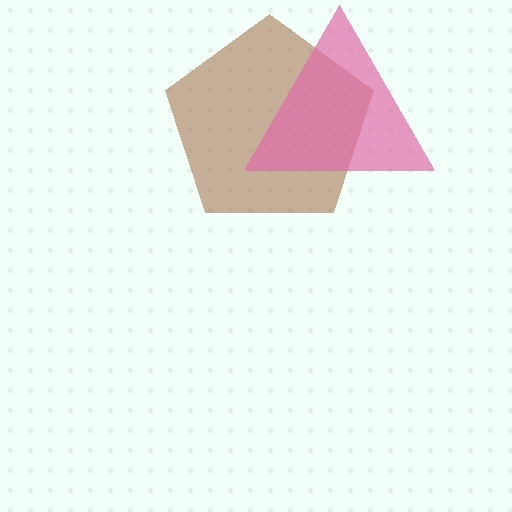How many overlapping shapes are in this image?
There are 2 overlapping shapes in the image.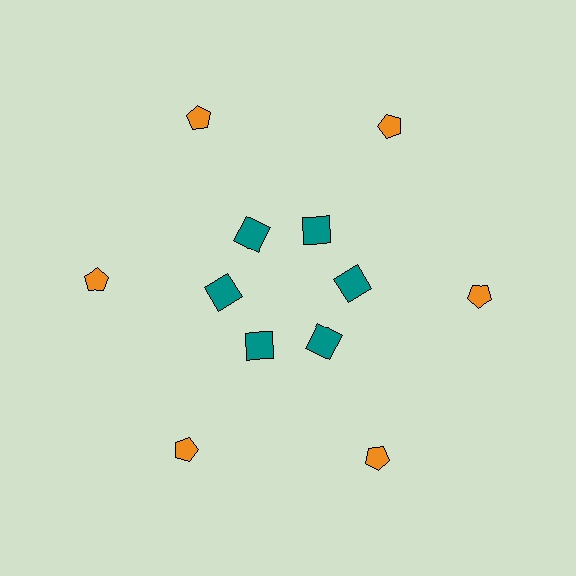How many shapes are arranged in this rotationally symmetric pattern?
There are 12 shapes, arranged in 6 groups of 2.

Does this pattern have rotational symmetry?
Yes, this pattern has 6-fold rotational symmetry. It looks the same after rotating 60 degrees around the center.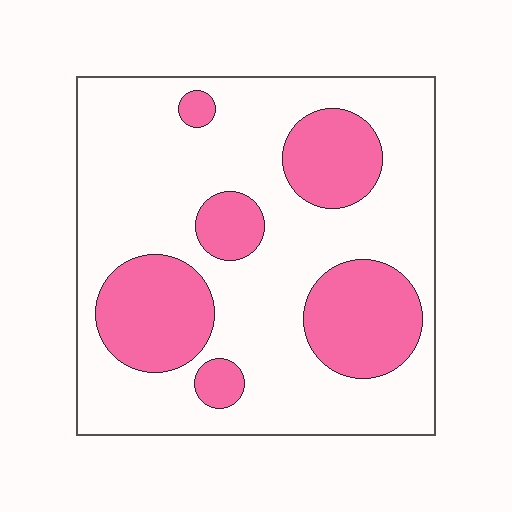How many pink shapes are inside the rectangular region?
6.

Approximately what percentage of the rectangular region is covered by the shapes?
Approximately 30%.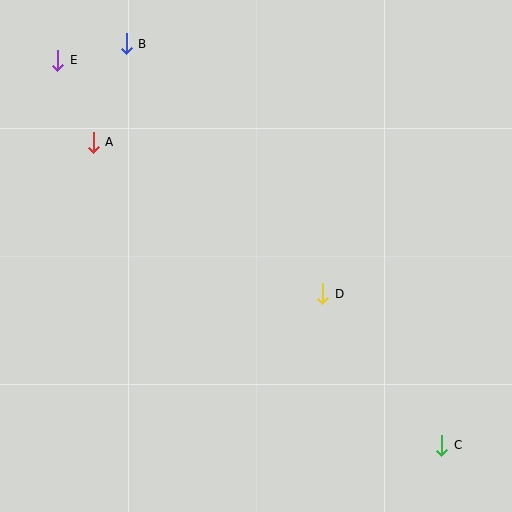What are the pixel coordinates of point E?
Point E is at (58, 60).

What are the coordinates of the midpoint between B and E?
The midpoint between B and E is at (92, 52).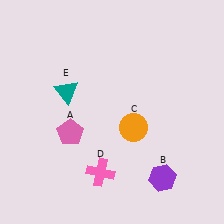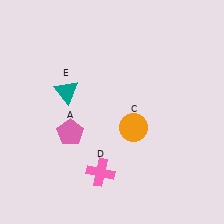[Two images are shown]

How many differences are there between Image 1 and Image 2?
There is 1 difference between the two images.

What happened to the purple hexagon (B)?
The purple hexagon (B) was removed in Image 2. It was in the bottom-right area of Image 1.